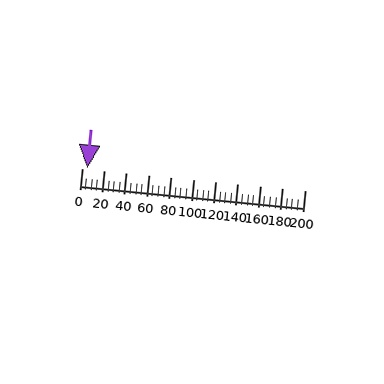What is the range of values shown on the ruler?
The ruler shows values from 0 to 200.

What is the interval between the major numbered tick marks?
The major tick marks are spaced 20 units apart.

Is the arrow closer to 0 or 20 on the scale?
The arrow is closer to 0.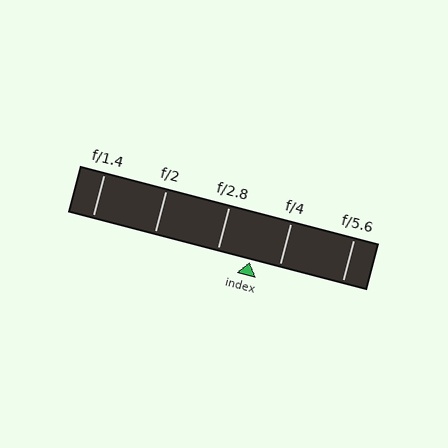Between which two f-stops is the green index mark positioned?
The index mark is between f/2.8 and f/4.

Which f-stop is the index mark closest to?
The index mark is closest to f/4.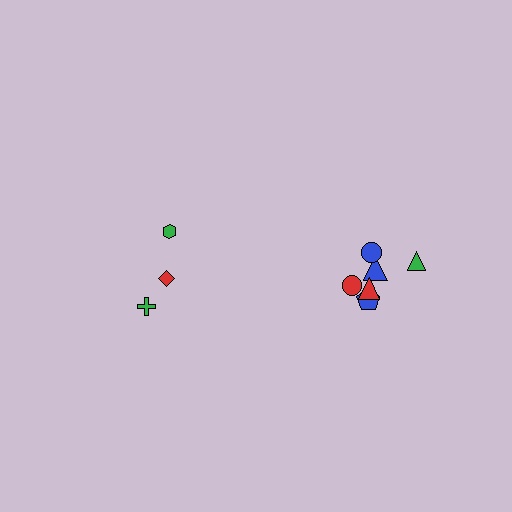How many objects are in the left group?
There are 3 objects.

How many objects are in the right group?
There are 6 objects.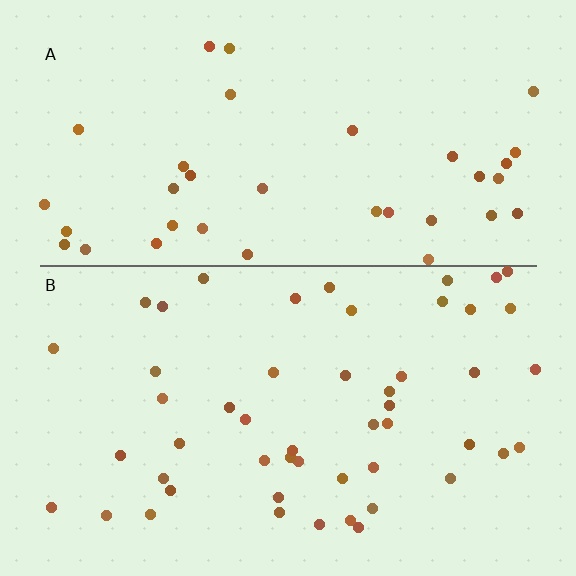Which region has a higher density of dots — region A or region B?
B (the bottom).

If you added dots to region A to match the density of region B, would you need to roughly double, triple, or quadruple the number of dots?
Approximately double.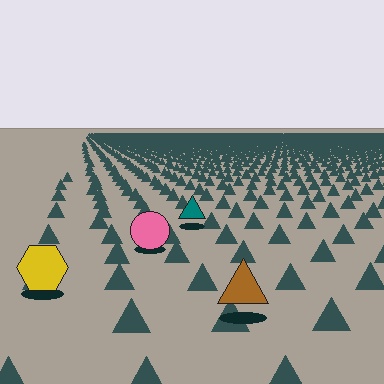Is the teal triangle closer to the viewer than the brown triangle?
No. The brown triangle is closer — you can tell from the texture gradient: the ground texture is coarser near it.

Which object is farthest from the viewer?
The teal triangle is farthest from the viewer. It appears smaller and the ground texture around it is denser.